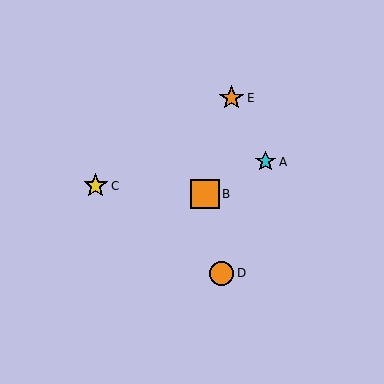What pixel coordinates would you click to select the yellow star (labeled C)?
Click at (96, 186) to select the yellow star C.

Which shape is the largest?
The orange square (labeled B) is the largest.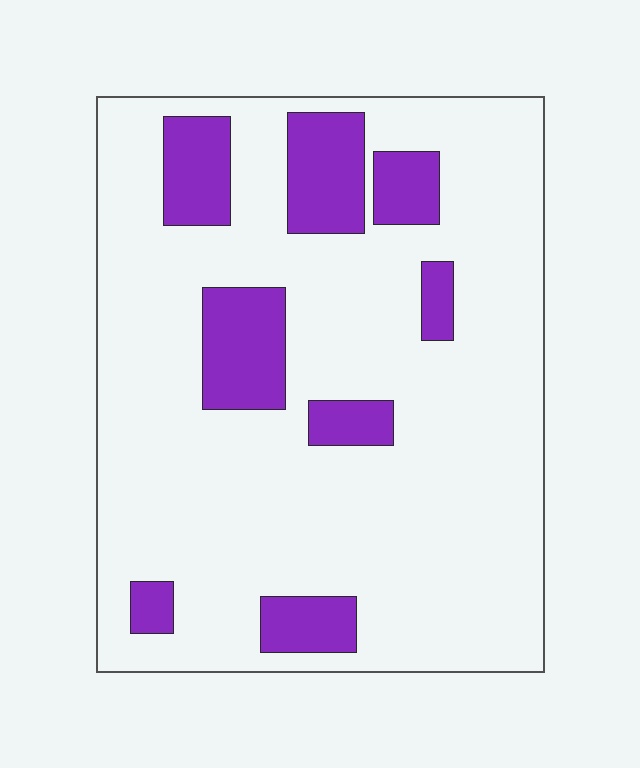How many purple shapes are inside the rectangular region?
8.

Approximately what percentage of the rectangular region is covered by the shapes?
Approximately 20%.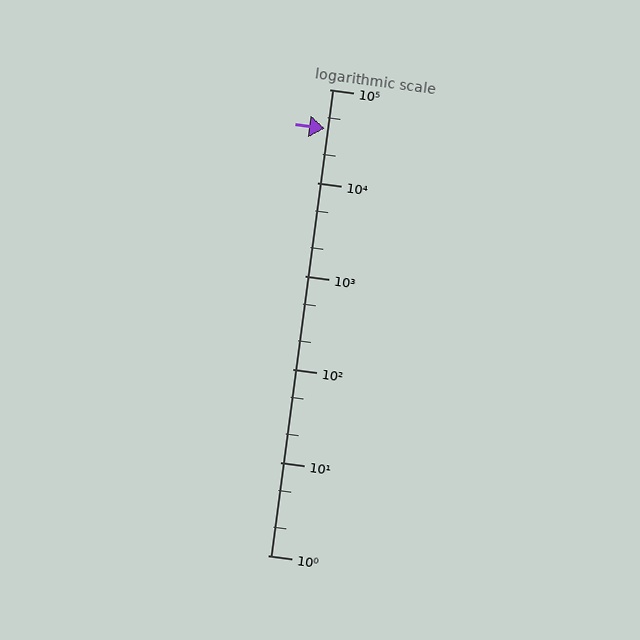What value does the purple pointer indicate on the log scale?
The pointer indicates approximately 38000.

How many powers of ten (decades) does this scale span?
The scale spans 5 decades, from 1 to 100000.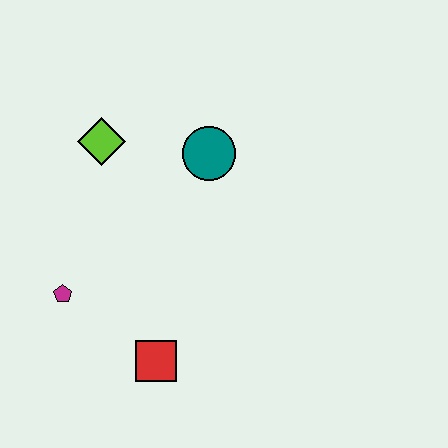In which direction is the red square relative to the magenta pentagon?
The red square is to the right of the magenta pentagon.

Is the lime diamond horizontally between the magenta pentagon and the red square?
Yes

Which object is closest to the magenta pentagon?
The red square is closest to the magenta pentagon.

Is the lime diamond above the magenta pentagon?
Yes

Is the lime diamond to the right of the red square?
No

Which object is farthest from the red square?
The lime diamond is farthest from the red square.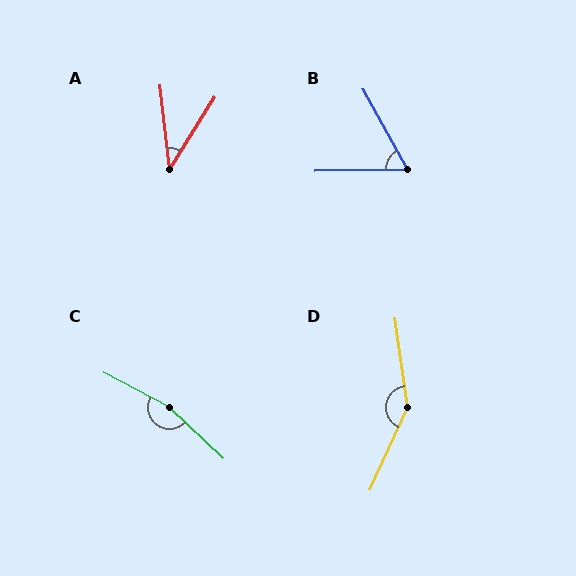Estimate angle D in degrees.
Approximately 148 degrees.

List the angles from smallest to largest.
A (38°), B (62°), D (148°), C (164°).